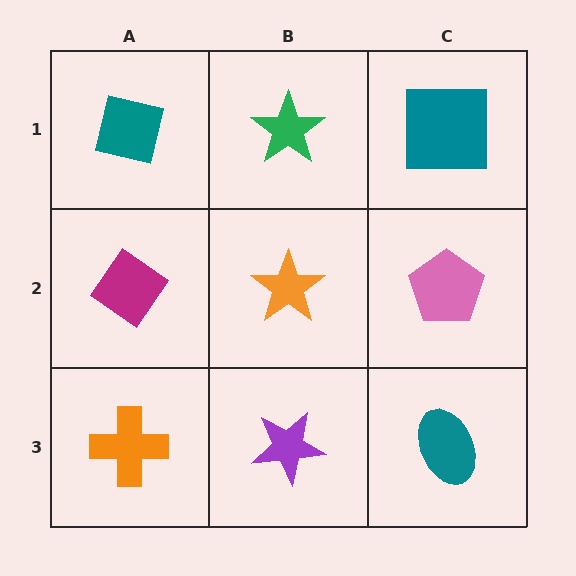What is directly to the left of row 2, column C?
An orange star.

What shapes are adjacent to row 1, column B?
An orange star (row 2, column B), a teal square (row 1, column A), a teal square (row 1, column C).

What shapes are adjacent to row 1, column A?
A magenta diamond (row 2, column A), a green star (row 1, column B).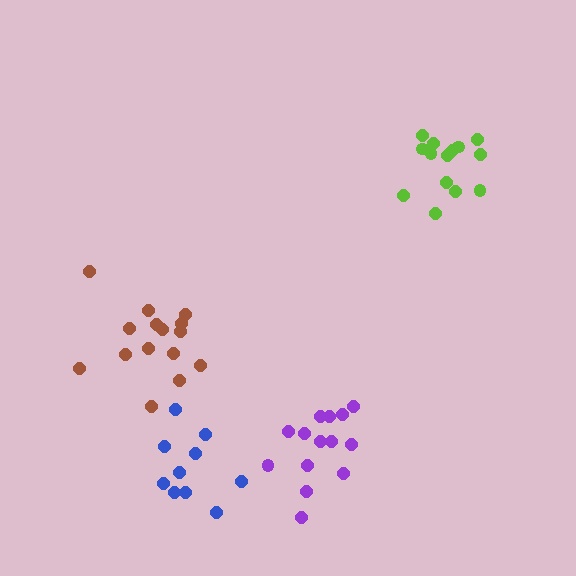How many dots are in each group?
Group 1: 14 dots, Group 2: 15 dots, Group 3: 14 dots, Group 4: 10 dots (53 total).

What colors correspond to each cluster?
The clusters are colored: lime, brown, purple, blue.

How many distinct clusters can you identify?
There are 4 distinct clusters.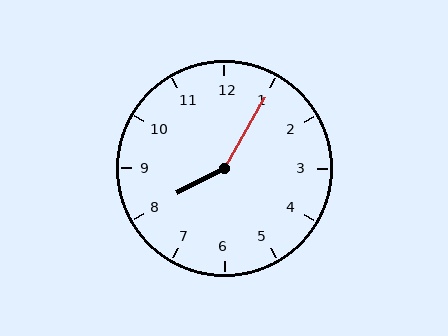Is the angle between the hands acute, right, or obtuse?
It is obtuse.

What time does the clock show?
8:05.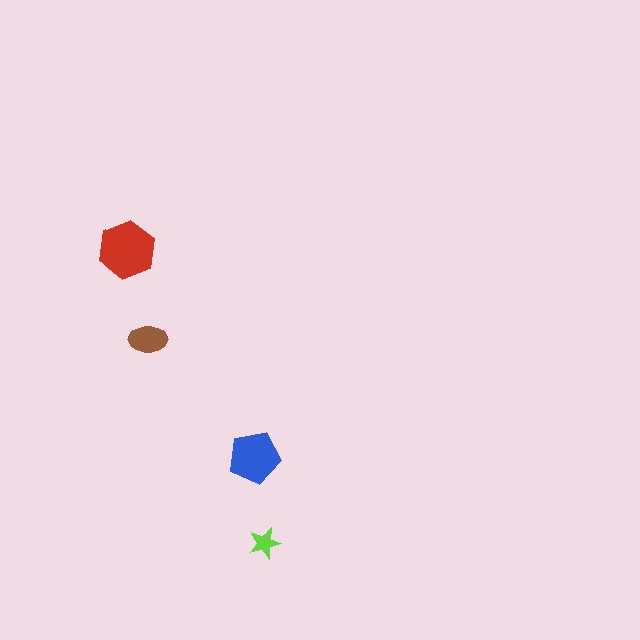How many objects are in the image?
There are 4 objects in the image.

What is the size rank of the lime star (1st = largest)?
4th.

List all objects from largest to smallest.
The red hexagon, the blue pentagon, the brown ellipse, the lime star.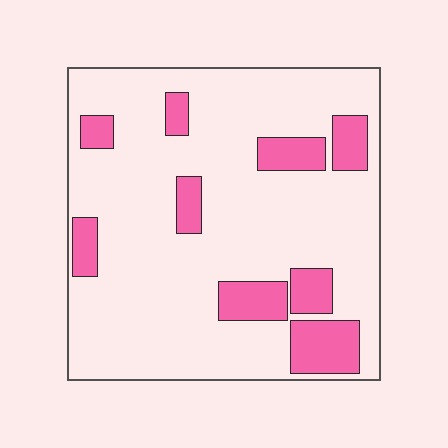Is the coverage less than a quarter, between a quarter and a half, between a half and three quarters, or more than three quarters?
Less than a quarter.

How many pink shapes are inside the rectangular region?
9.